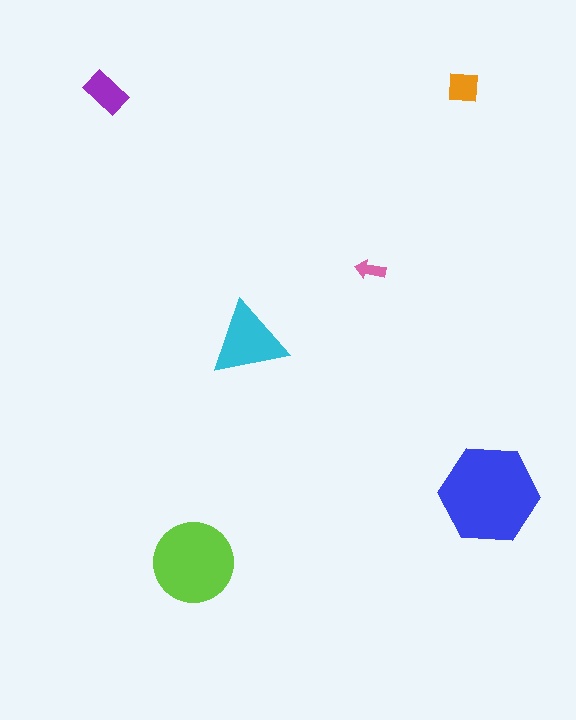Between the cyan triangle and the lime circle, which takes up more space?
The lime circle.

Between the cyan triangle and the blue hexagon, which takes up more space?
The blue hexagon.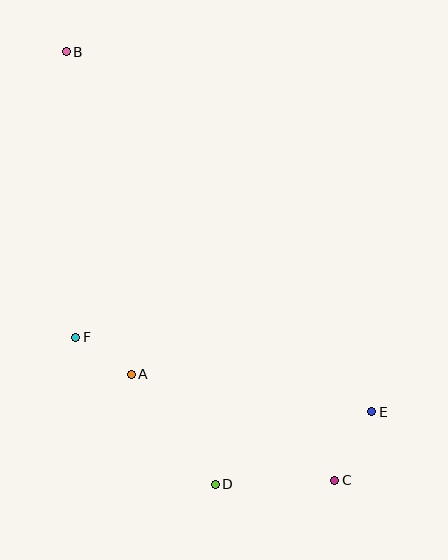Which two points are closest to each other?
Points A and F are closest to each other.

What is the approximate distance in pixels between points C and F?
The distance between C and F is approximately 296 pixels.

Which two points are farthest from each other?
Points B and C are farthest from each other.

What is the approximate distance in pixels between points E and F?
The distance between E and F is approximately 305 pixels.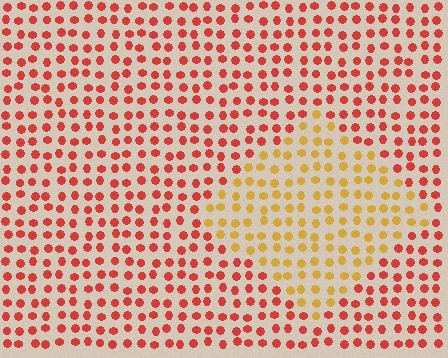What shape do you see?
I see a diamond.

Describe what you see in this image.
The image is filled with small red elements in a uniform arrangement. A diamond-shaped region is visible where the elements are tinted to a slightly different hue, forming a subtle color boundary.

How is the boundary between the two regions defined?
The boundary is defined purely by a slight shift in hue (about 42 degrees). Spacing, size, and orientation are identical on both sides.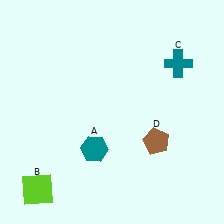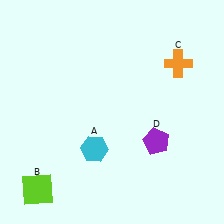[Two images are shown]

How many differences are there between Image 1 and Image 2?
There are 3 differences between the two images.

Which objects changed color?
A changed from teal to cyan. C changed from teal to orange. D changed from brown to purple.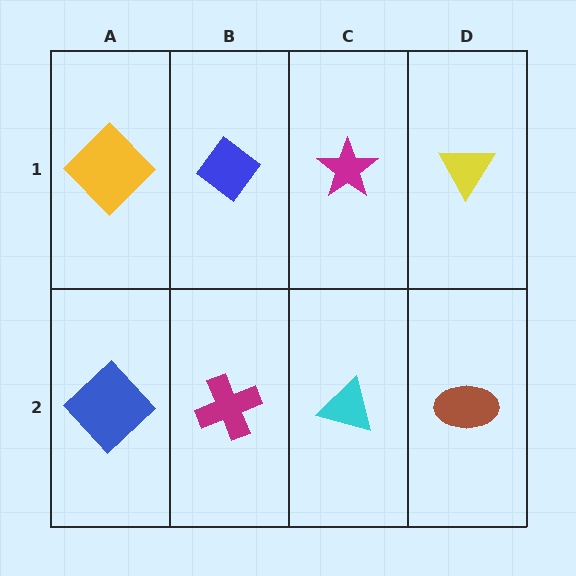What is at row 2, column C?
A cyan triangle.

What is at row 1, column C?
A magenta star.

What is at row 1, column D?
A yellow triangle.